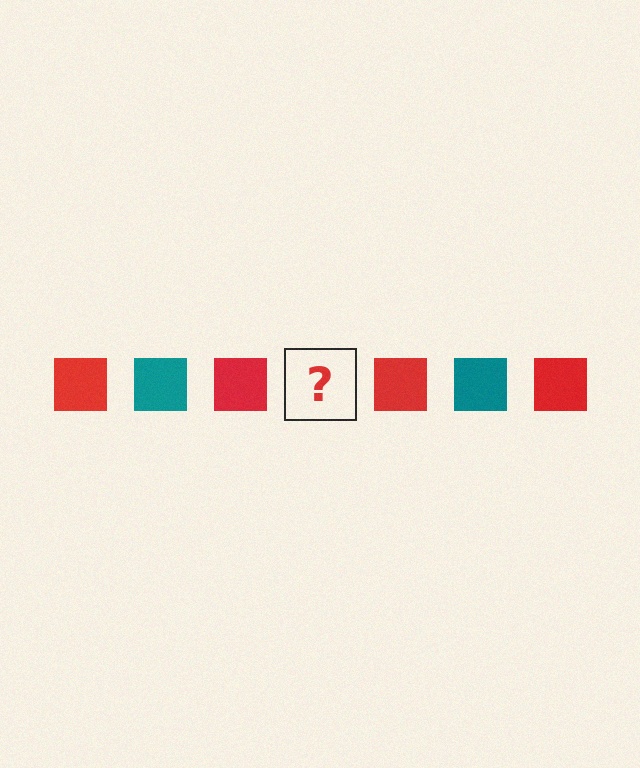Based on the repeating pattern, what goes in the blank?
The blank should be a teal square.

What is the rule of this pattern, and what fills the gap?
The rule is that the pattern cycles through red, teal squares. The gap should be filled with a teal square.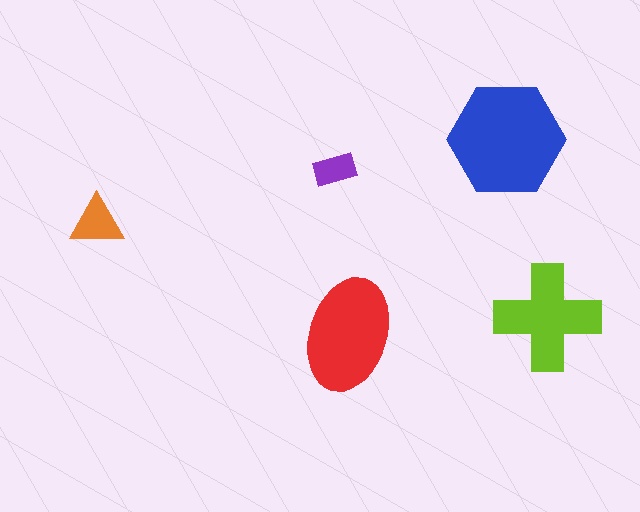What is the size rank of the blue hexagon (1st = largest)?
1st.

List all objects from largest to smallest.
The blue hexagon, the red ellipse, the lime cross, the orange triangle, the purple rectangle.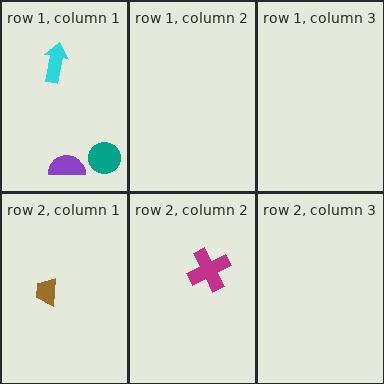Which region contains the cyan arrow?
The row 1, column 1 region.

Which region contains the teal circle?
The row 1, column 1 region.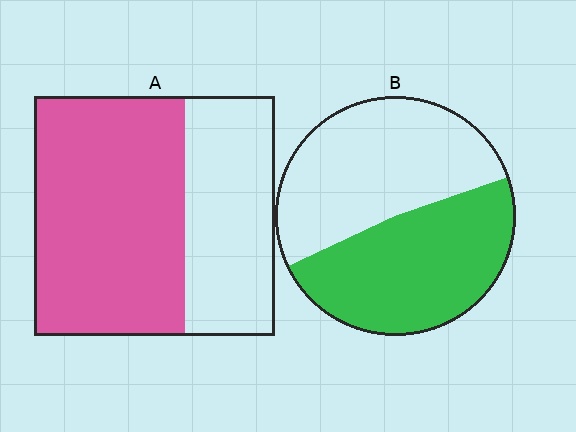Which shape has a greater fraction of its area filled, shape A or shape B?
Shape A.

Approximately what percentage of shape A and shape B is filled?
A is approximately 65% and B is approximately 50%.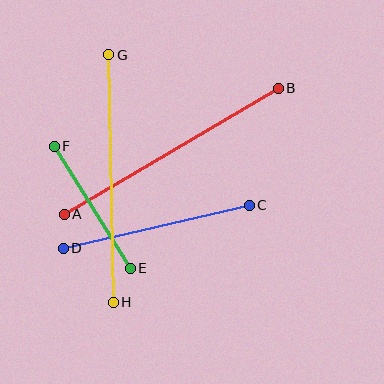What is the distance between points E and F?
The distance is approximately 144 pixels.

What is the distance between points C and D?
The distance is approximately 191 pixels.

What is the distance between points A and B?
The distance is approximately 248 pixels.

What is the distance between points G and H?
The distance is approximately 248 pixels.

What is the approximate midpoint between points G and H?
The midpoint is at approximately (111, 178) pixels.